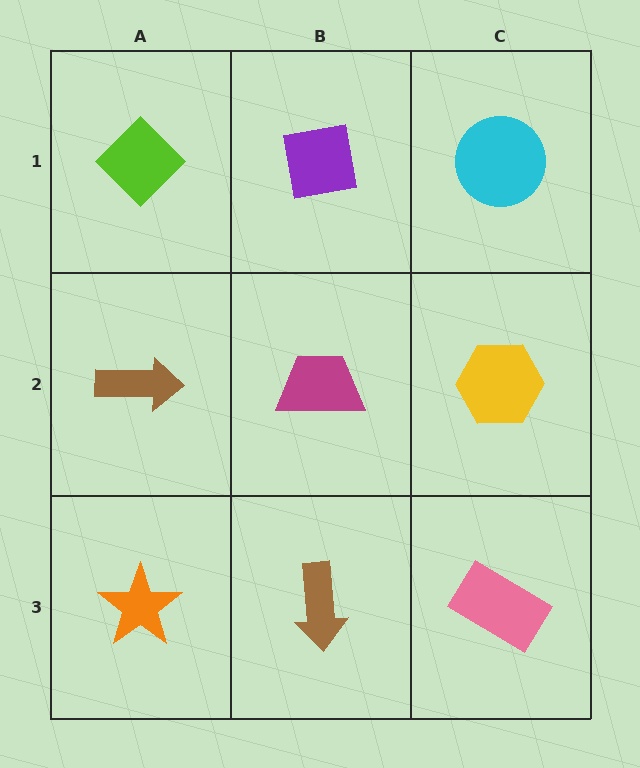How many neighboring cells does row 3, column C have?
2.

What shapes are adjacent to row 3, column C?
A yellow hexagon (row 2, column C), a brown arrow (row 3, column B).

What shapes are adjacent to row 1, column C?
A yellow hexagon (row 2, column C), a purple square (row 1, column B).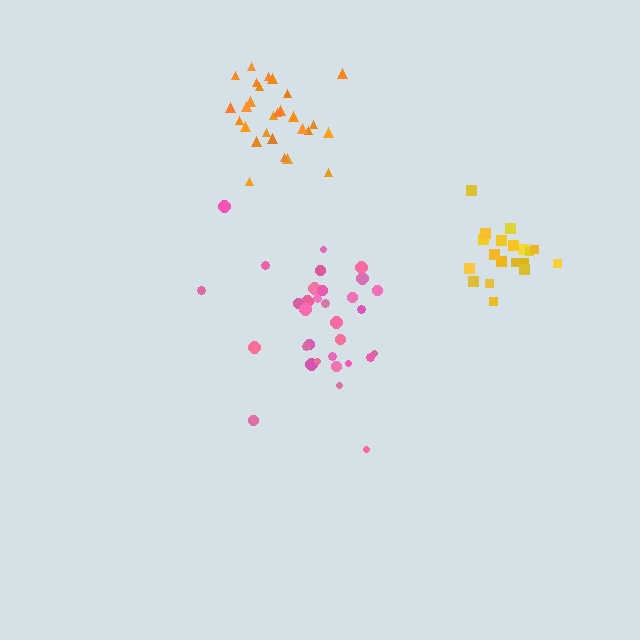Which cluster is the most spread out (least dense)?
Pink.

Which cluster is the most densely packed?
Yellow.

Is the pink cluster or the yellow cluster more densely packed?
Yellow.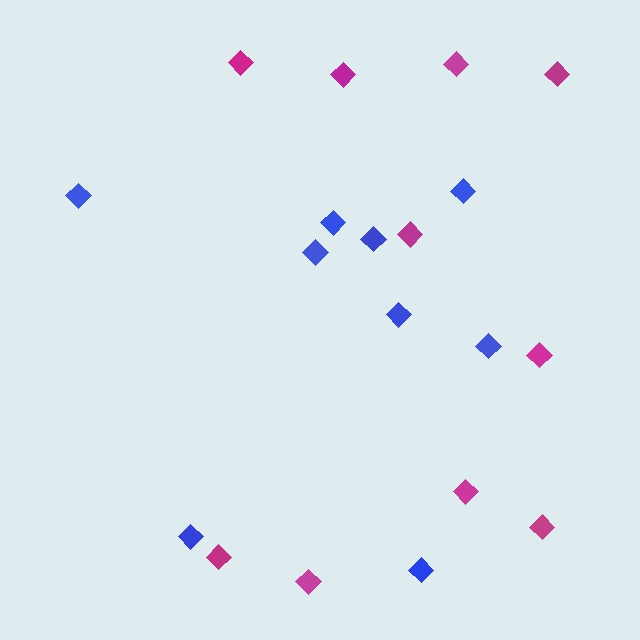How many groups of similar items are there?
There are 2 groups: one group of magenta diamonds (10) and one group of blue diamonds (9).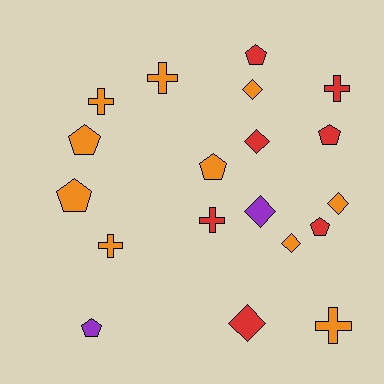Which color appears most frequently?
Orange, with 10 objects.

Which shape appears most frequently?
Pentagon, with 7 objects.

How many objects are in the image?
There are 19 objects.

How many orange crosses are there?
There are 4 orange crosses.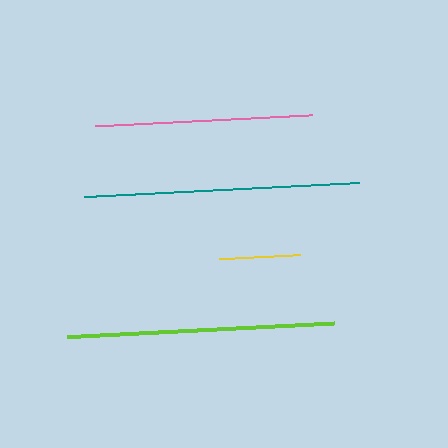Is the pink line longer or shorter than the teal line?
The teal line is longer than the pink line.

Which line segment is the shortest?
The yellow line is the shortest at approximately 81 pixels.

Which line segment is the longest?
The teal line is the longest at approximately 275 pixels.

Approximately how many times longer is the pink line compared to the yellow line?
The pink line is approximately 2.7 times the length of the yellow line.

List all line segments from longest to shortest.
From longest to shortest: teal, lime, pink, yellow.